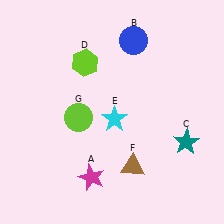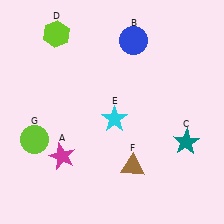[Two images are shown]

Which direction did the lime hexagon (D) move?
The lime hexagon (D) moved up.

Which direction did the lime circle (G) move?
The lime circle (G) moved left.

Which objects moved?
The objects that moved are: the magenta star (A), the lime hexagon (D), the lime circle (G).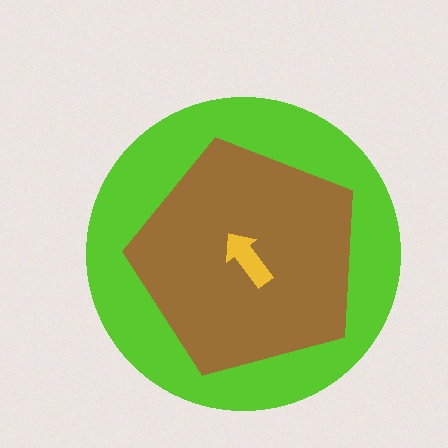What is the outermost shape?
The lime circle.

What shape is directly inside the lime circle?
The brown pentagon.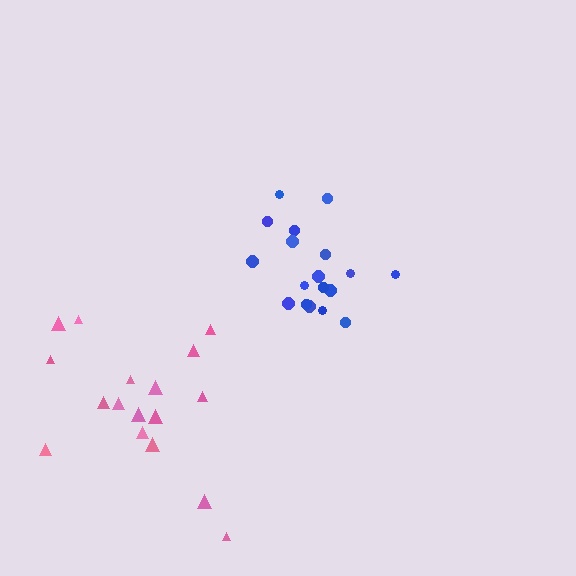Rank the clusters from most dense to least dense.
blue, pink.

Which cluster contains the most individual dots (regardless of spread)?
Blue (18).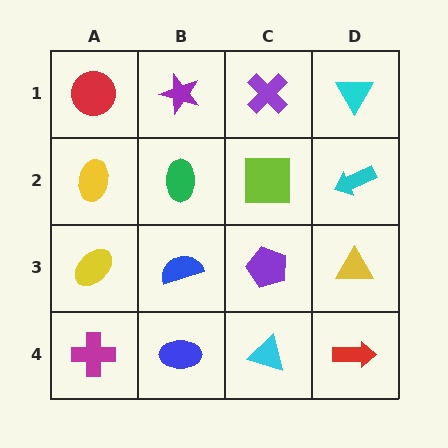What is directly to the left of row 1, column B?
A red circle.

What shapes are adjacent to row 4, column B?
A blue semicircle (row 3, column B), a magenta cross (row 4, column A), a cyan triangle (row 4, column C).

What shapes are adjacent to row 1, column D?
A cyan arrow (row 2, column D), a purple cross (row 1, column C).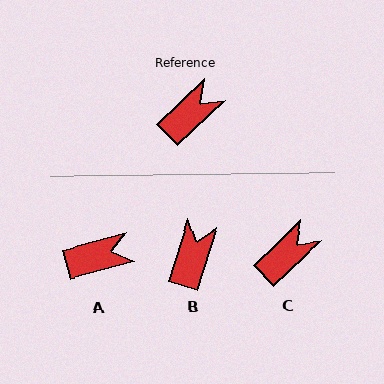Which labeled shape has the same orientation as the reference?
C.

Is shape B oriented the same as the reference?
No, it is off by about 29 degrees.